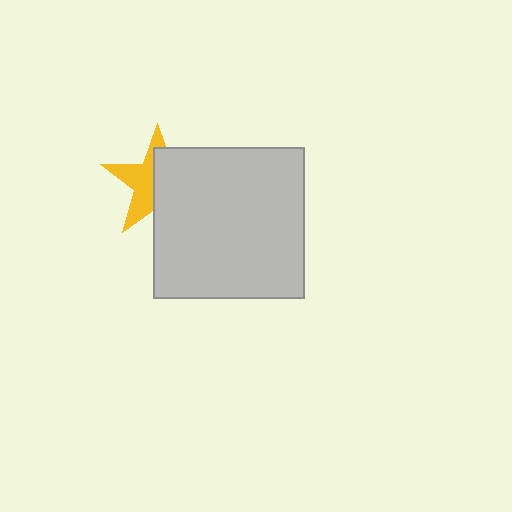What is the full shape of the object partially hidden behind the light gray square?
The partially hidden object is a yellow star.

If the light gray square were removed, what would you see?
You would see the complete yellow star.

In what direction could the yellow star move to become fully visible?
The yellow star could move left. That would shift it out from behind the light gray square entirely.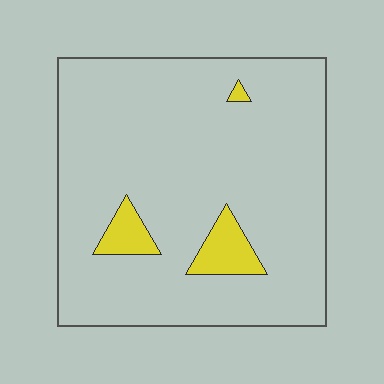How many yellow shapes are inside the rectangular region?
3.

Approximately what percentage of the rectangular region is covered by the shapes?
Approximately 10%.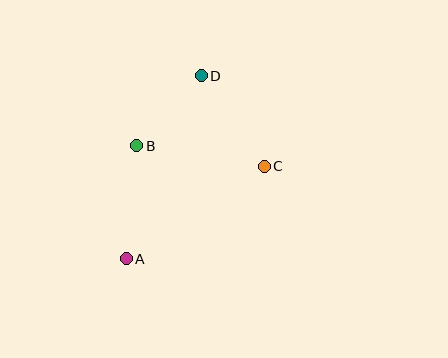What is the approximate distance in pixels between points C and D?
The distance between C and D is approximately 110 pixels.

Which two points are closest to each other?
Points B and D are closest to each other.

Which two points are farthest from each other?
Points A and D are farthest from each other.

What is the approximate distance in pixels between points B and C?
The distance between B and C is approximately 129 pixels.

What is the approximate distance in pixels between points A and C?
The distance between A and C is approximately 166 pixels.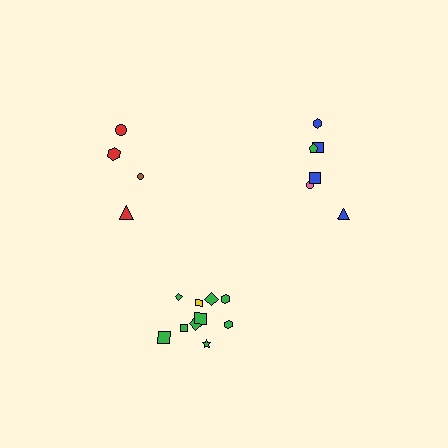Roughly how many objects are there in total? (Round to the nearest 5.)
Roughly 20 objects in total.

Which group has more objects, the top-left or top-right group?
The top-right group.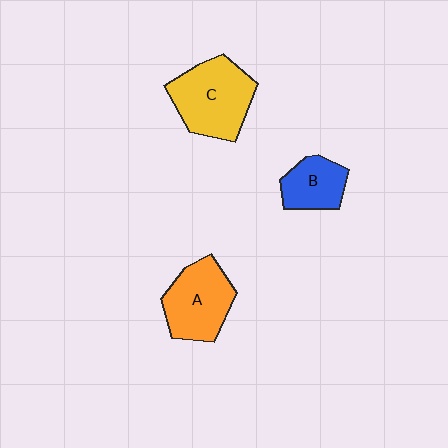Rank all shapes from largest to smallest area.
From largest to smallest: C (yellow), A (orange), B (blue).